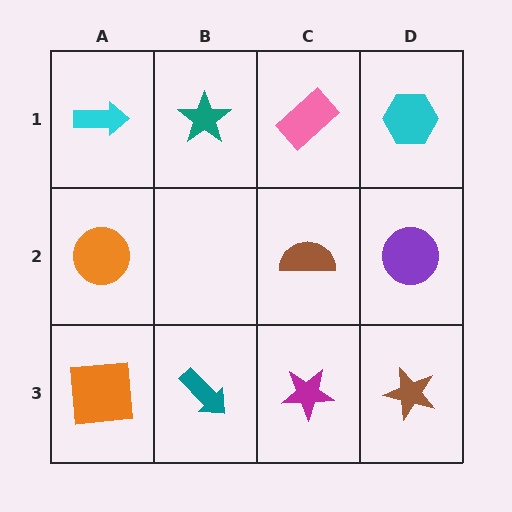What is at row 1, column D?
A cyan hexagon.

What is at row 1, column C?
A pink rectangle.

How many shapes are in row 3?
4 shapes.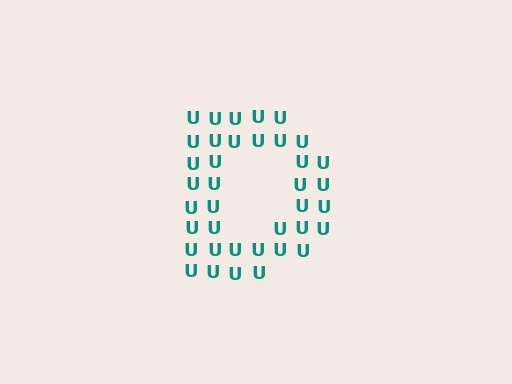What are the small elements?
The small elements are letter U's.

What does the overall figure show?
The overall figure shows the letter D.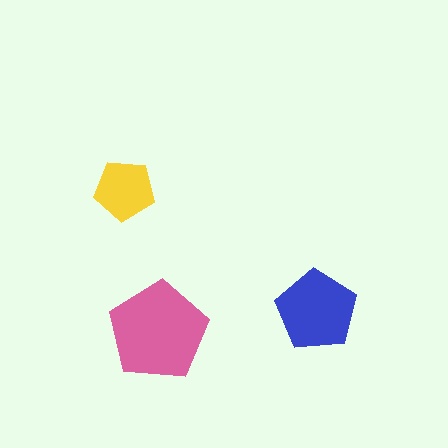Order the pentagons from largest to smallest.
the pink one, the blue one, the yellow one.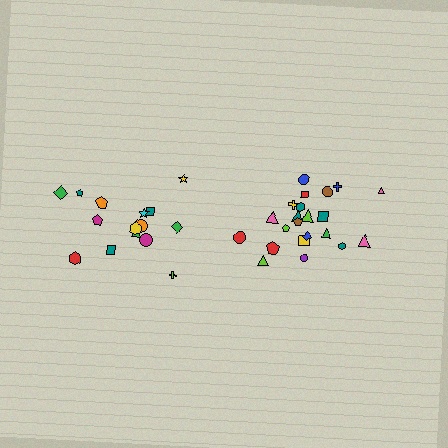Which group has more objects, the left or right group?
The right group.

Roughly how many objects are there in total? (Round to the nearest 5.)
Roughly 35 objects in total.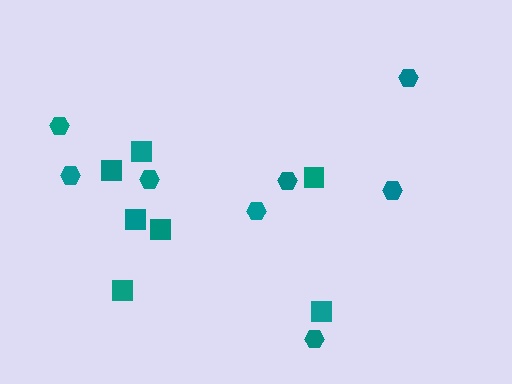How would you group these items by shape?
There are 2 groups: one group of hexagons (8) and one group of squares (7).